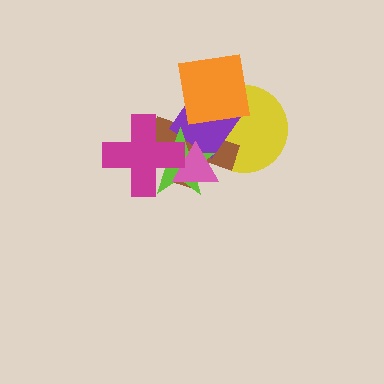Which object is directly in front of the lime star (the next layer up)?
The pink triangle is directly in front of the lime star.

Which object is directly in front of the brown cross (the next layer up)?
The purple diamond is directly in front of the brown cross.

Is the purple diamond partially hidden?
Yes, it is partially covered by another shape.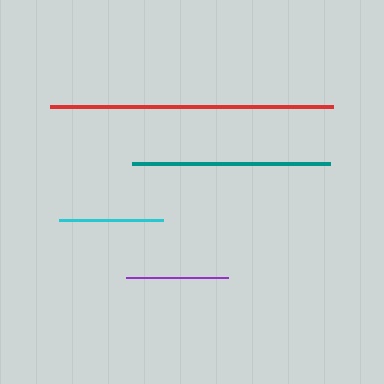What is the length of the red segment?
The red segment is approximately 283 pixels long.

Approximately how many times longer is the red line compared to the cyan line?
The red line is approximately 2.7 times the length of the cyan line.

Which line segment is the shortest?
The purple line is the shortest at approximately 101 pixels.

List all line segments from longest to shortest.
From longest to shortest: red, teal, cyan, purple.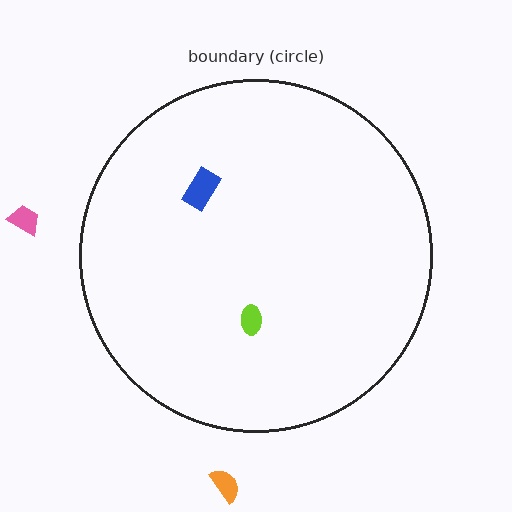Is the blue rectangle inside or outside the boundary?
Inside.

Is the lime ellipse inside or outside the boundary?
Inside.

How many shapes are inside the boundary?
2 inside, 2 outside.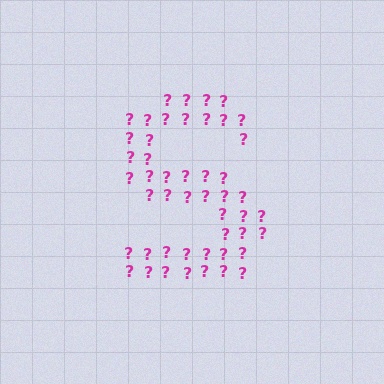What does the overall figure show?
The overall figure shows the letter S.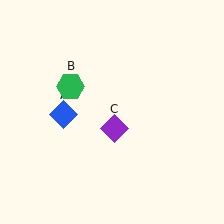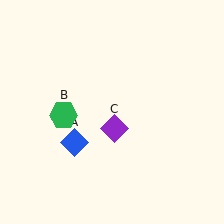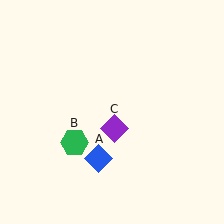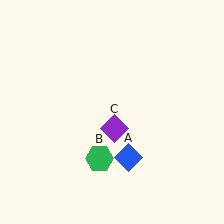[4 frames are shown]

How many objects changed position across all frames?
2 objects changed position: blue diamond (object A), green hexagon (object B).